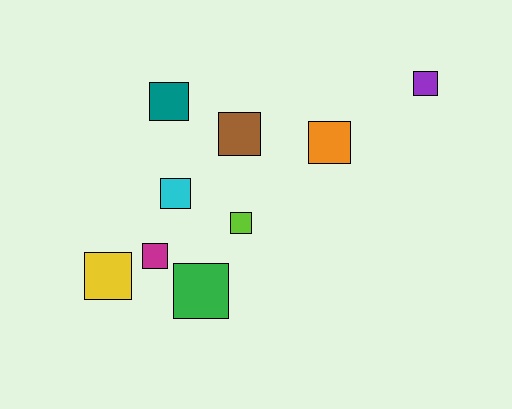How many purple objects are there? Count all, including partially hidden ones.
There is 1 purple object.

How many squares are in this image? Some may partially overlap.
There are 9 squares.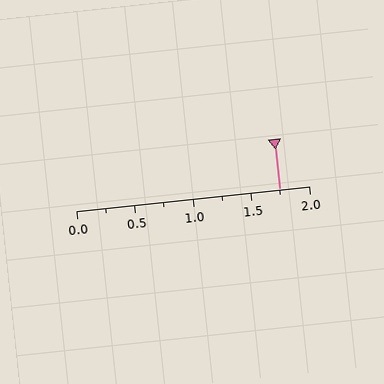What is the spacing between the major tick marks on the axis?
The major ticks are spaced 0.5 apart.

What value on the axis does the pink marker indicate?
The marker indicates approximately 1.75.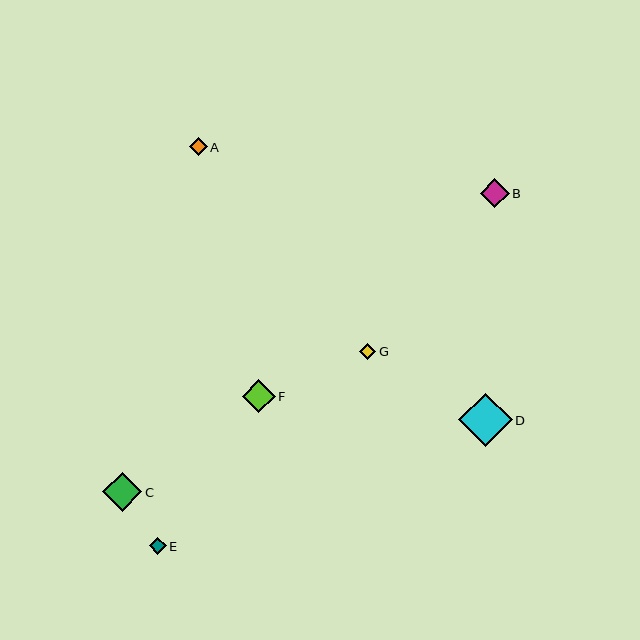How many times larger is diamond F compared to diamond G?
Diamond F is approximately 2.1 times the size of diamond G.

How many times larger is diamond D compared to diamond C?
Diamond D is approximately 1.4 times the size of diamond C.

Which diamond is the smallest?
Diamond G is the smallest with a size of approximately 16 pixels.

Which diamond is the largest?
Diamond D is the largest with a size of approximately 53 pixels.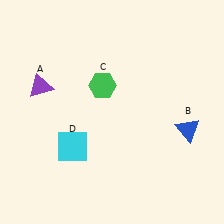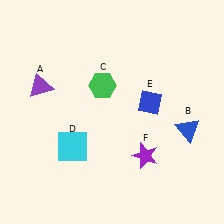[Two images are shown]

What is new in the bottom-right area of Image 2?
A purple star (F) was added in the bottom-right area of Image 2.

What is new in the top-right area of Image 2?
A blue diamond (E) was added in the top-right area of Image 2.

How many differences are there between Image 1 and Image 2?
There are 2 differences between the two images.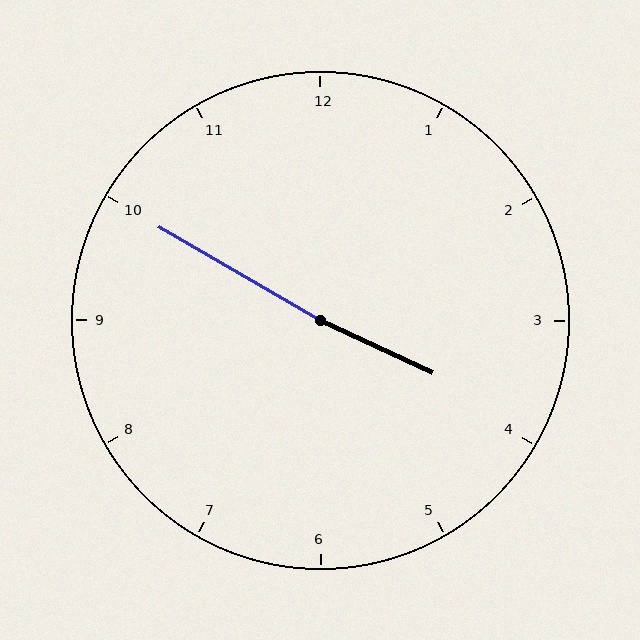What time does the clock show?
3:50.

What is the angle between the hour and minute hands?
Approximately 175 degrees.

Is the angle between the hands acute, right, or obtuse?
It is obtuse.